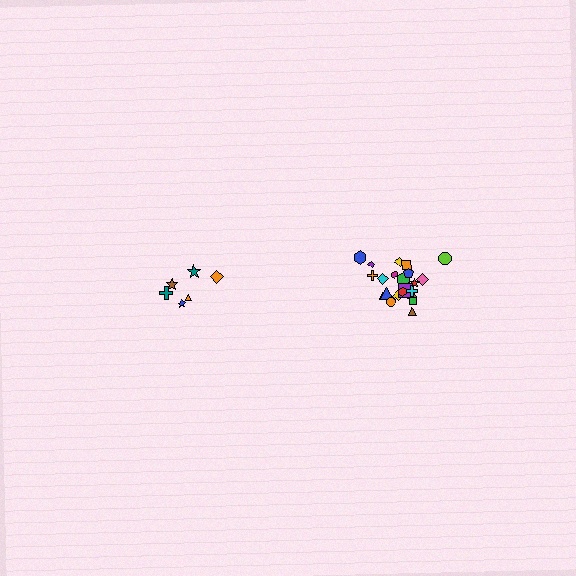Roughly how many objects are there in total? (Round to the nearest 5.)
Roughly 30 objects in total.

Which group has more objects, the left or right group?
The right group.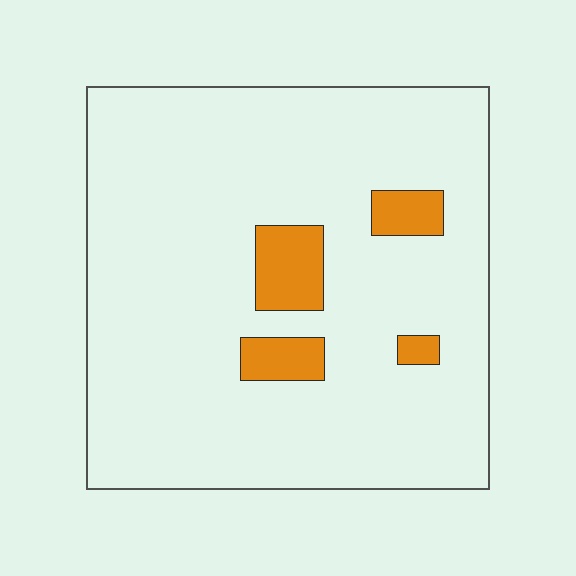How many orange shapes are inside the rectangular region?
4.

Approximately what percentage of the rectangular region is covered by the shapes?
Approximately 10%.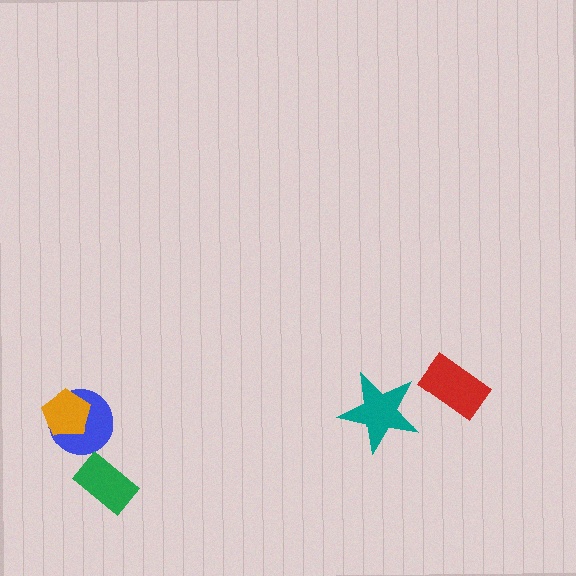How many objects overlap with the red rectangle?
0 objects overlap with the red rectangle.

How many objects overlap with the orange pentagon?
1 object overlaps with the orange pentagon.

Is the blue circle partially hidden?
Yes, it is partially covered by another shape.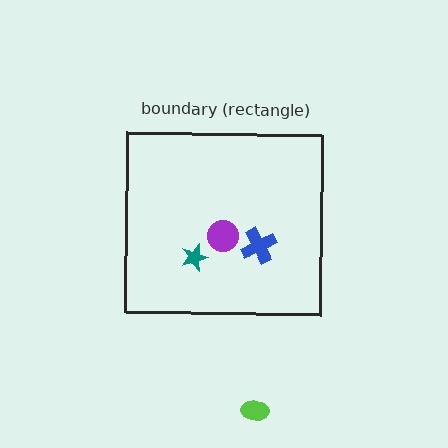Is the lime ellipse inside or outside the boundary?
Outside.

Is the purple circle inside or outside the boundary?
Inside.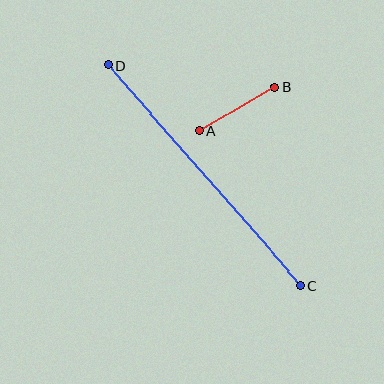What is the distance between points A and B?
The distance is approximately 87 pixels.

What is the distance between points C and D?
The distance is approximately 293 pixels.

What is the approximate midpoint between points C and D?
The midpoint is at approximately (204, 176) pixels.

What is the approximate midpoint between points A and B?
The midpoint is at approximately (237, 109) pixels.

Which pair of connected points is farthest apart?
Points C and D are farthest apart.